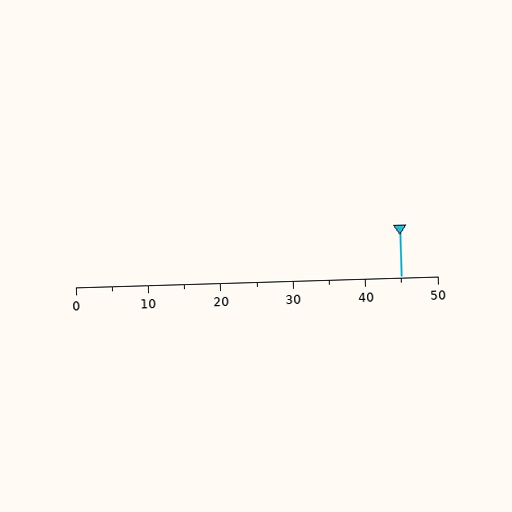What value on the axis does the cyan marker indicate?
The marker indicates approximately 45.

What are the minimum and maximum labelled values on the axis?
The axis runs from 0 to 50.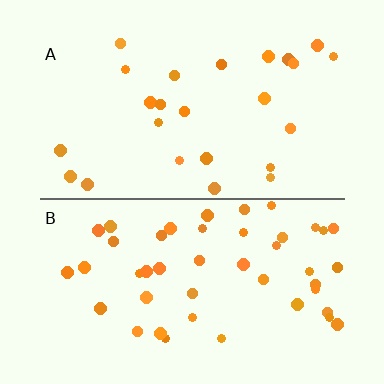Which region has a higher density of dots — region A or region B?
B (the bottom).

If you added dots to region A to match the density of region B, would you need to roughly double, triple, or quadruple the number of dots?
Approximately double.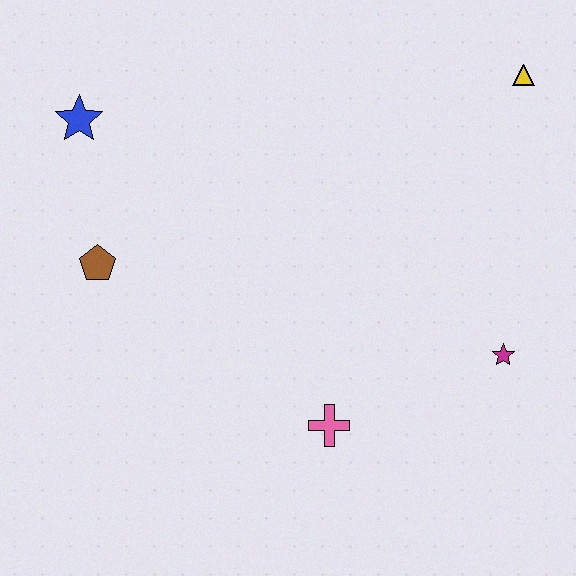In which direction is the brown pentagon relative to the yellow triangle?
The brown pentagon is to the left of the yellow triangle.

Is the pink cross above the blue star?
No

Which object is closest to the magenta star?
The pink cross is closest to the magenta star.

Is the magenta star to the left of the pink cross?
No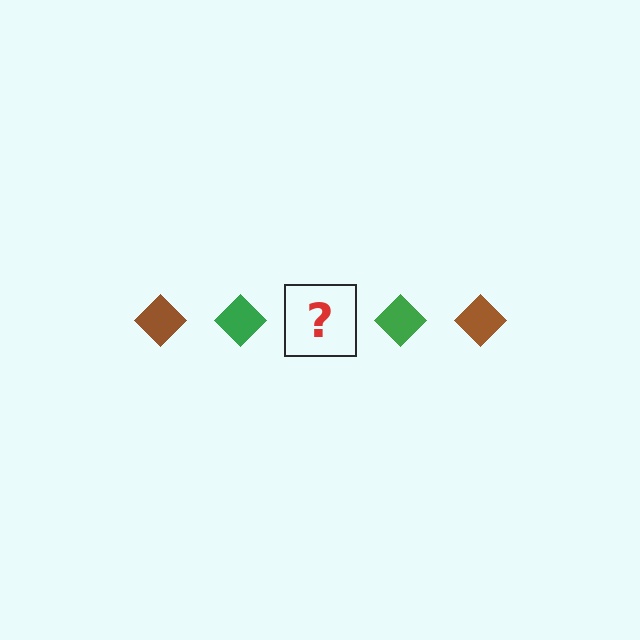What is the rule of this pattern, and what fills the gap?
The rule is that the pattern cycles through brown, green diamonds. The gap should be filled with a brown diamond.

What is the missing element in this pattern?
The missing element is a brown diamond.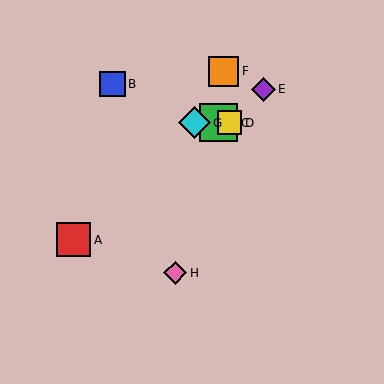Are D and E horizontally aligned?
No, D is at y≈123 and E is at y≈89.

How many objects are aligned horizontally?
3 objects (C, D, G) are aligned horizontally.